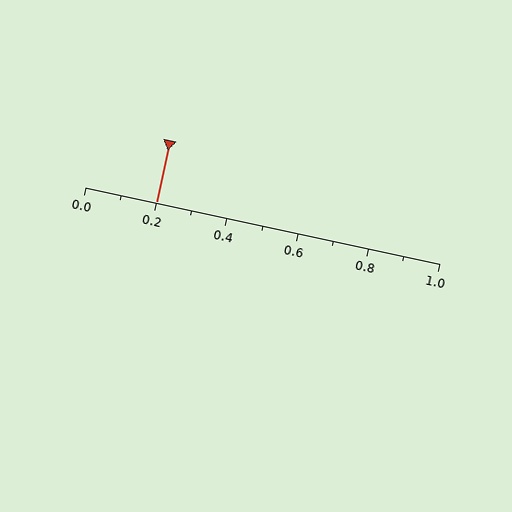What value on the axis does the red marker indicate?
The marker indicates approximately 0.2.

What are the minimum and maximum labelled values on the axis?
The axis runs from 0.0 to 1.0.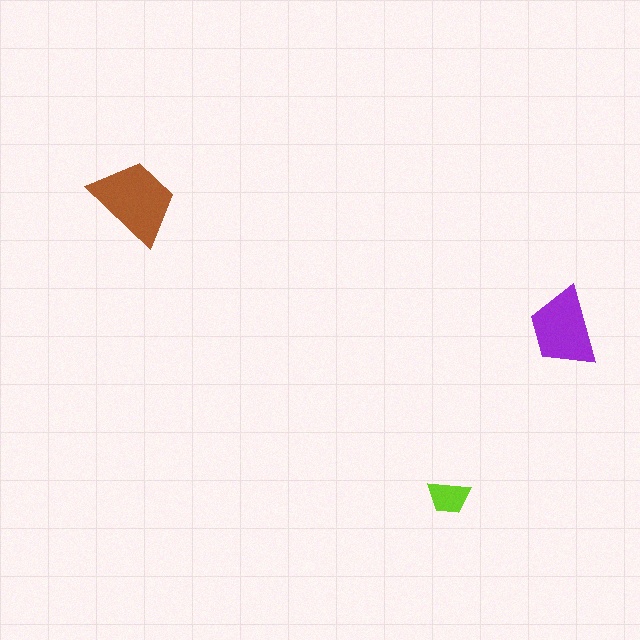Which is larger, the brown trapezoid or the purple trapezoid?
The brown one.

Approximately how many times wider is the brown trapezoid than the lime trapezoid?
About 2 times wider.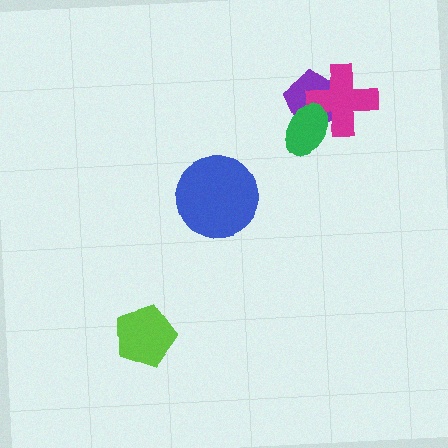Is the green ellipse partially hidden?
No, no other shape covers it.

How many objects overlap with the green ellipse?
2 objects overlap with the green ellipse.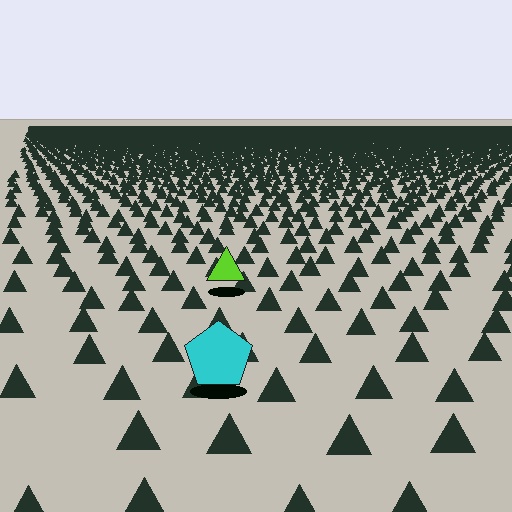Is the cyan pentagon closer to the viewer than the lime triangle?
Yes. The cyan pentagon is closer — you can tell from the texture gradient: the ground texture is coarser near it.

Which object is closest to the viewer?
The cyan pentagon is closest. The texture marks near it are larger and more spread out.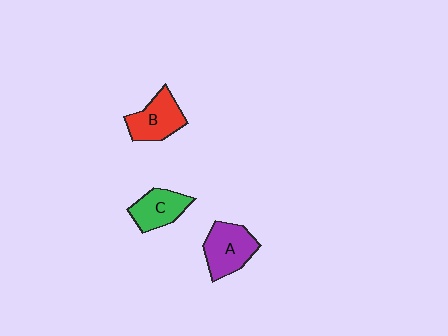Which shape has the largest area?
Shape A (purple).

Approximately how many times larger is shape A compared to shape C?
Approximately 1.3 times.